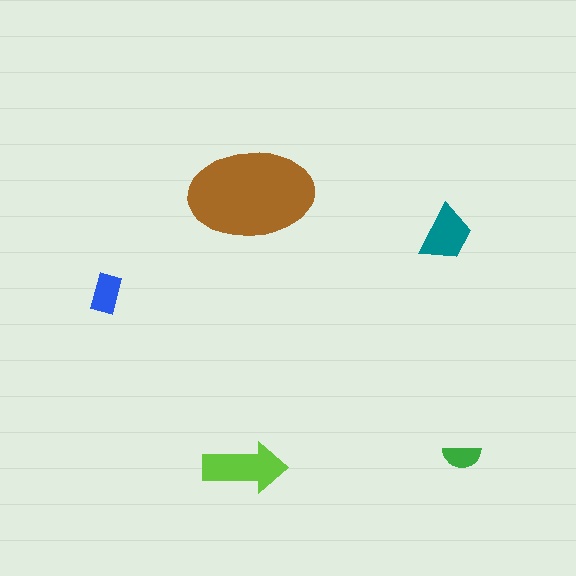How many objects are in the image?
There are 5 objects in the image.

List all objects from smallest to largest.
The green semicircle, the blue rectangle, the teal trapezoid, the lime arrow, the brown ellipse.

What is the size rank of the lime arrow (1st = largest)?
2nd.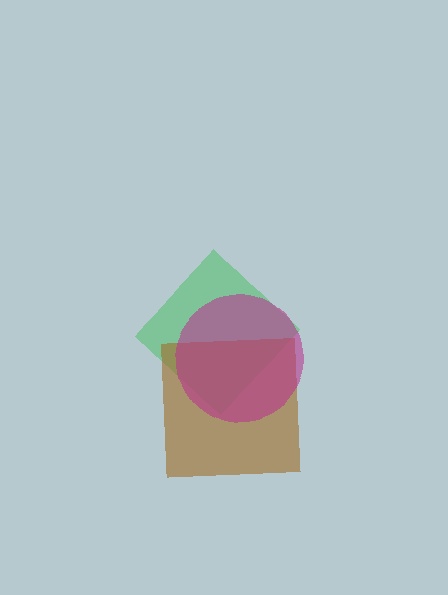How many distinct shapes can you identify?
There are 3 distinct shapes: a green diamond, a brown square, a magenta circle.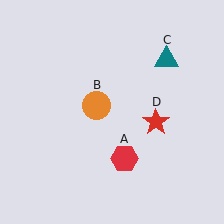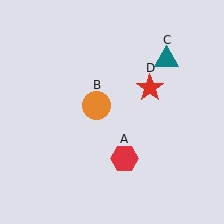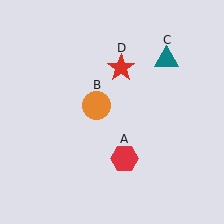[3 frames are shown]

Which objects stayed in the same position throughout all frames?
Red hexagon (object A) and orange circle (object B) and teal triangle (object C) remained stationary.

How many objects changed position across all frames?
1 object changed position: red star (object D).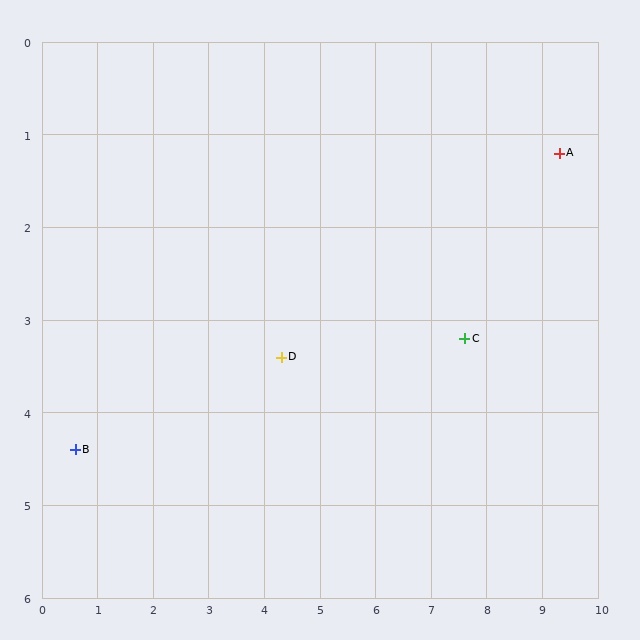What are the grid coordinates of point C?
Point C is at approximately (7.6, 3.2).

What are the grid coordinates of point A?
Point A is at approximately (9.3, 1.2).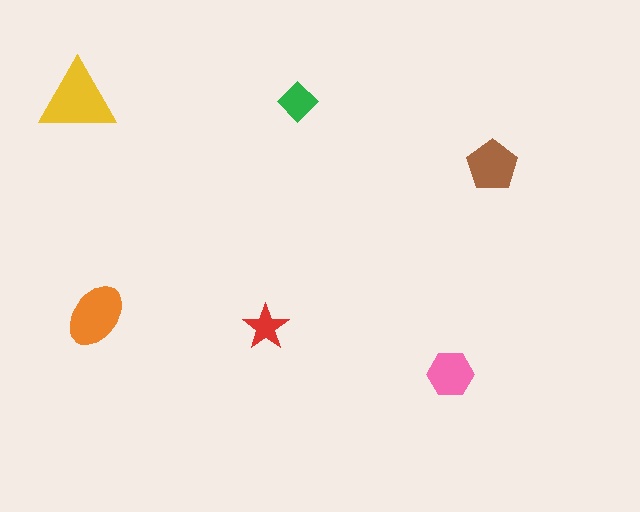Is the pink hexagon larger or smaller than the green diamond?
Larger.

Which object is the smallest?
The red star.